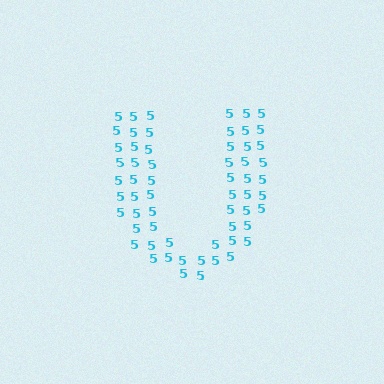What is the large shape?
The large shape is the letter U.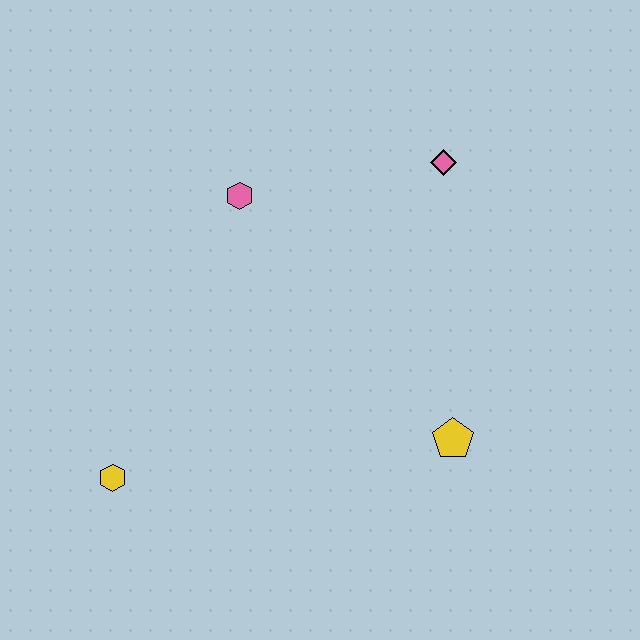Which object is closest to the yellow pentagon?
The pink diamond is closest to the yellow pentagon.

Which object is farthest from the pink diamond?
The yellow hexagon is farthest from the pink diamond.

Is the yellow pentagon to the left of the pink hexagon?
No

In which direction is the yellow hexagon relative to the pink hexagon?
The yellow hexagon is below the pink hexagon.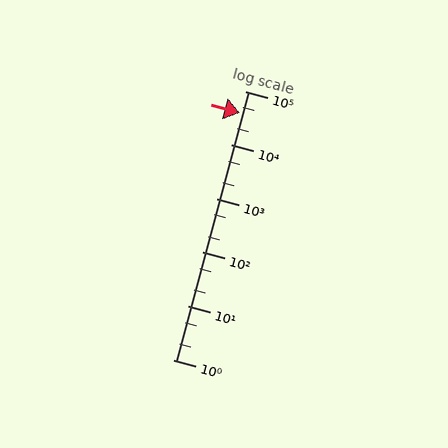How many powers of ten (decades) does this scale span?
The scale spans 5 decades, from 1 to 100000.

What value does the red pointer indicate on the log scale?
The pointer indicates approximately 40000.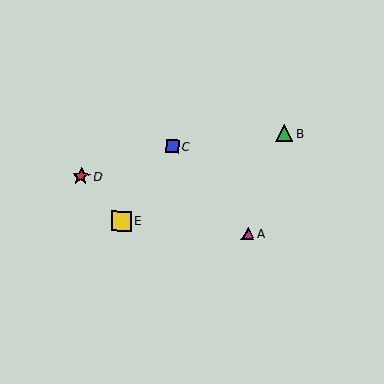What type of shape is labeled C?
Shape C is a blue square.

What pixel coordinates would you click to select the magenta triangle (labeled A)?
Click at (248, 234) to select the magenta triangle A.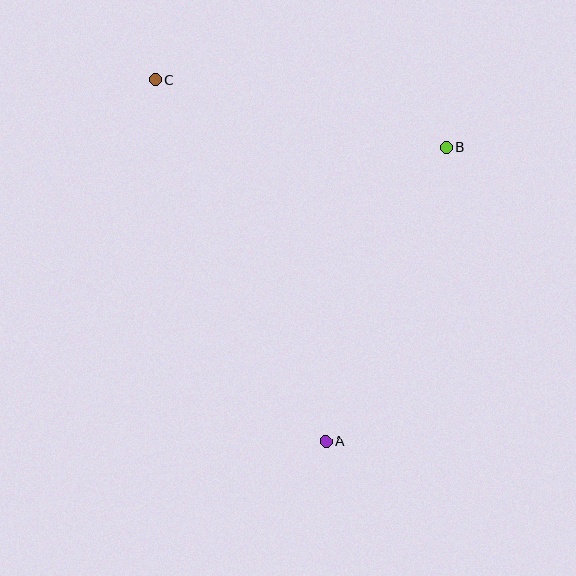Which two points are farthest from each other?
Points A and C are farthest from each other.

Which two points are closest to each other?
Points B and C are closest to each other.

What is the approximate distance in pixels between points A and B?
The distance between A and B is approximately 317 pixels.